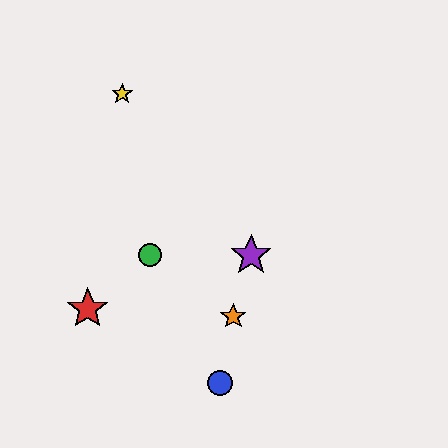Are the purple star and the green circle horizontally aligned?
Yes, both are at y≈255.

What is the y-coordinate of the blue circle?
The blue circle is at y≈383.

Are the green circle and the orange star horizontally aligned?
No, the green circle is at y≈255 and the orange star is at y≈316.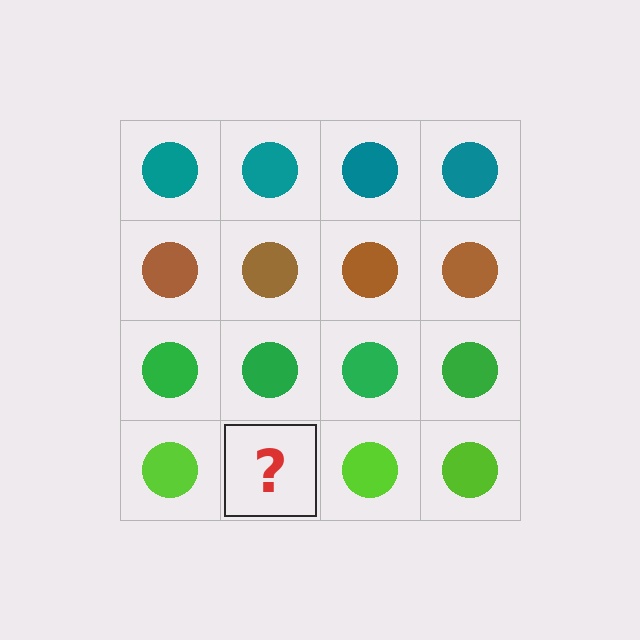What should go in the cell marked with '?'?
The missing cell should contain a lime circle.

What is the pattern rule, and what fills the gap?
The rule is that each row has a consistent color. The gap should be filled with a lime circle.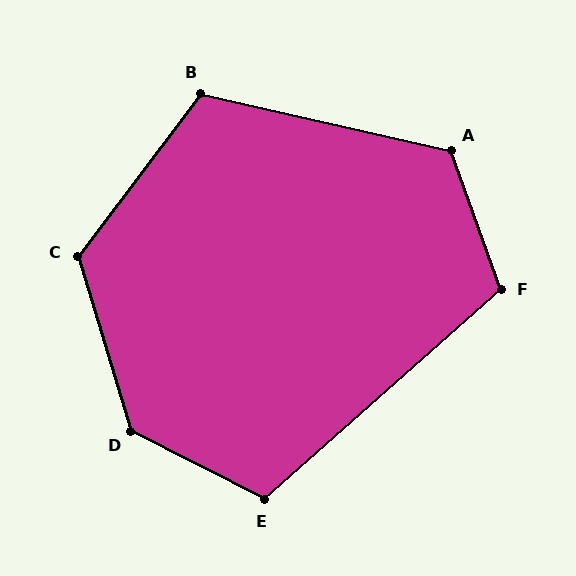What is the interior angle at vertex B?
Approximately 114 degrees (obtuse).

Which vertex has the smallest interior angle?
E, at approximately 111 degrees.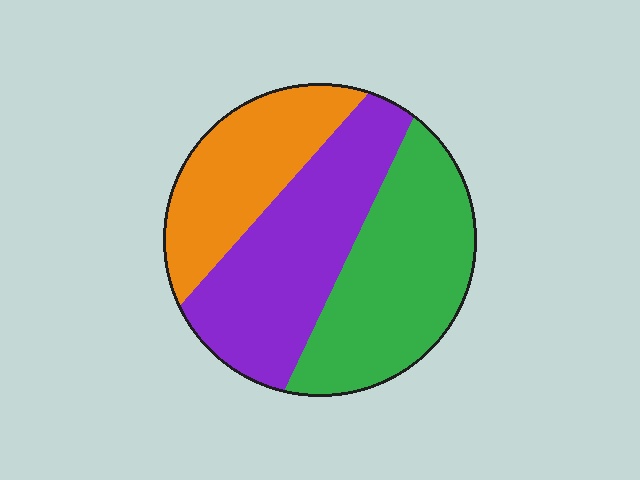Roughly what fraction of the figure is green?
Green takes up between a third and a half of the figure.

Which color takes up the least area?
Orange, at roughly 25%.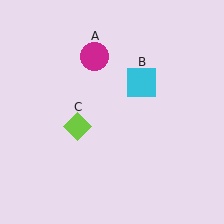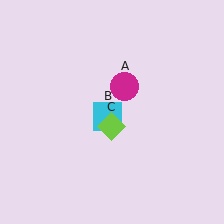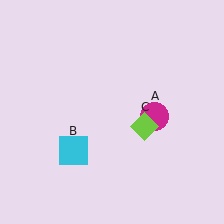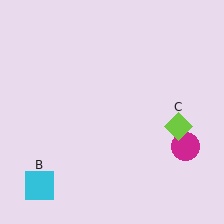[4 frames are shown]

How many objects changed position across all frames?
3 objects changed position: magenta circle (object A), cyan square (object B), lime diamond (object C).